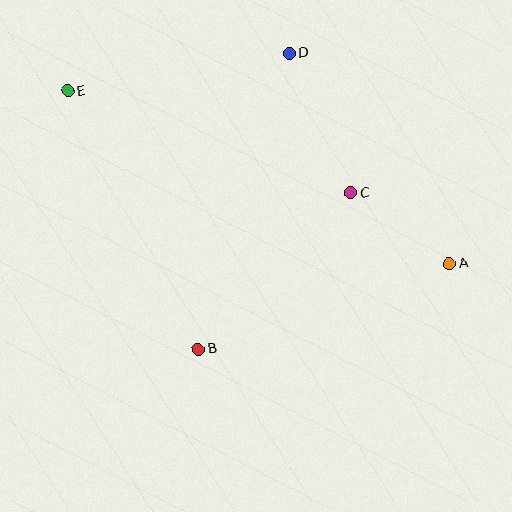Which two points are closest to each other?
Points A and C are closest to each other.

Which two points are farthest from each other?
Points A and E are farthest from each other.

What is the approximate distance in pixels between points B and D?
The distance between B and D is approximately 310 pixels.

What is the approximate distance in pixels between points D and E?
The distance between D and E is approximately 225 pixels.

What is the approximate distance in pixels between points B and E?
The distance between B and E is approximately 290 pixels.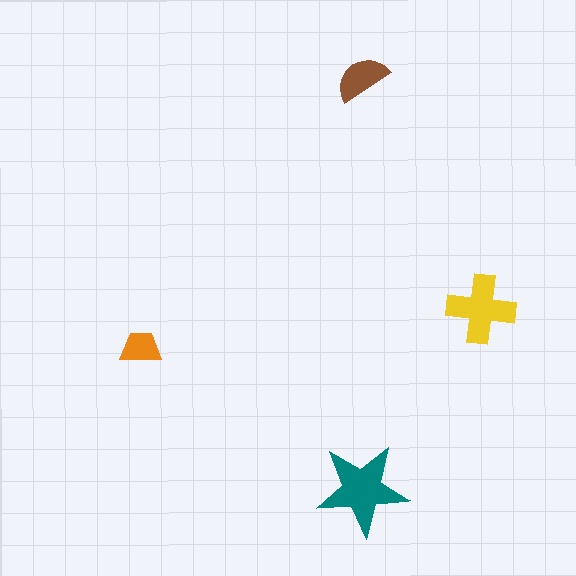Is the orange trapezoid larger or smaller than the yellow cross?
Smaller.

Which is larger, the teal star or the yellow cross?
The teal star.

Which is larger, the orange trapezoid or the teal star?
The teal star.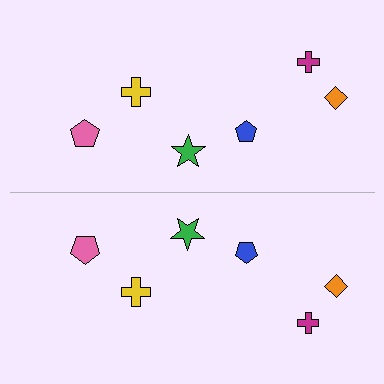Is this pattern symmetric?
Yes, this pattern has bilateral (reflection) symmetry.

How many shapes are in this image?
There are 12 shapes in this image.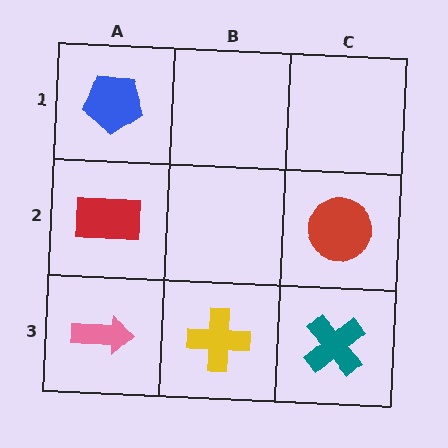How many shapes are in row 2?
2 shapes.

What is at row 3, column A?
A pink arrow.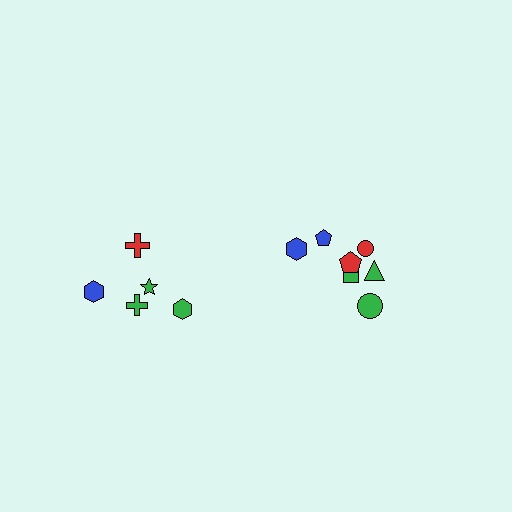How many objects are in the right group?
There are 7 objects.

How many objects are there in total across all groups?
There are 12 objects.